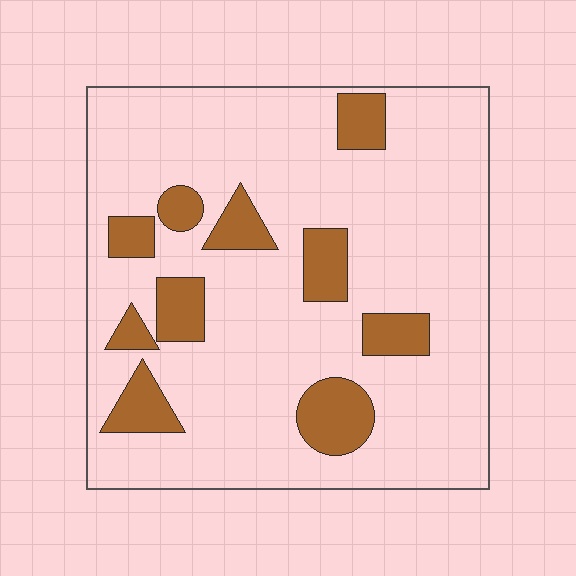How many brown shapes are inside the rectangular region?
10.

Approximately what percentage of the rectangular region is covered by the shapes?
Approximately 15%.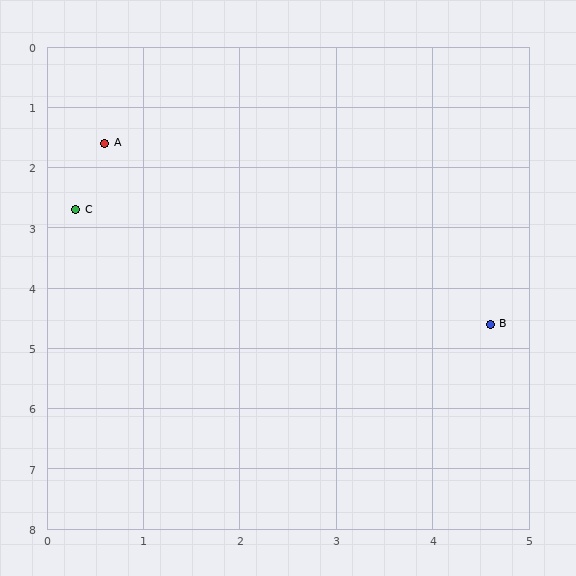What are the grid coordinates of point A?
Point A is at approximately (0.6, 1.6).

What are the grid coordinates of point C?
Point C is at approximately (0.3, 2.7).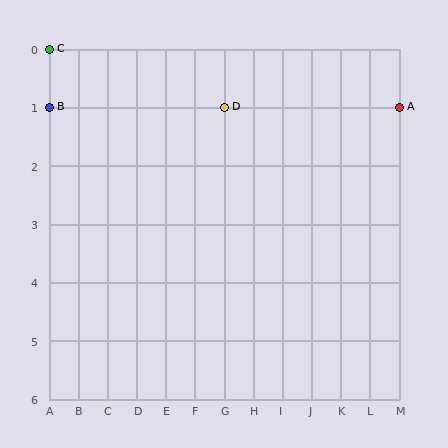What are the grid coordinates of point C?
Point C is at grid coordinates (A, 0).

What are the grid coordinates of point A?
Point A is at grid coordinates (M, 1).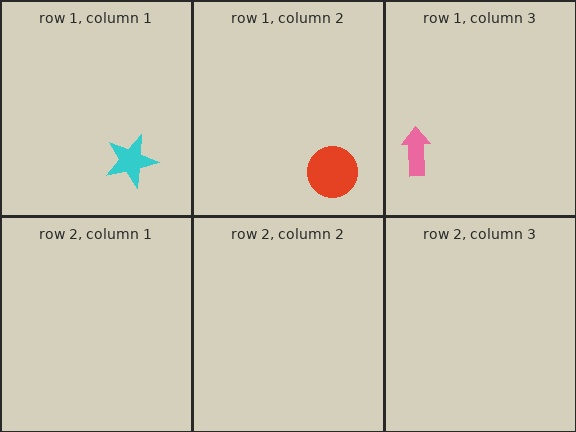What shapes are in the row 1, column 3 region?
The pink arrow.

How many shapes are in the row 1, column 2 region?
1.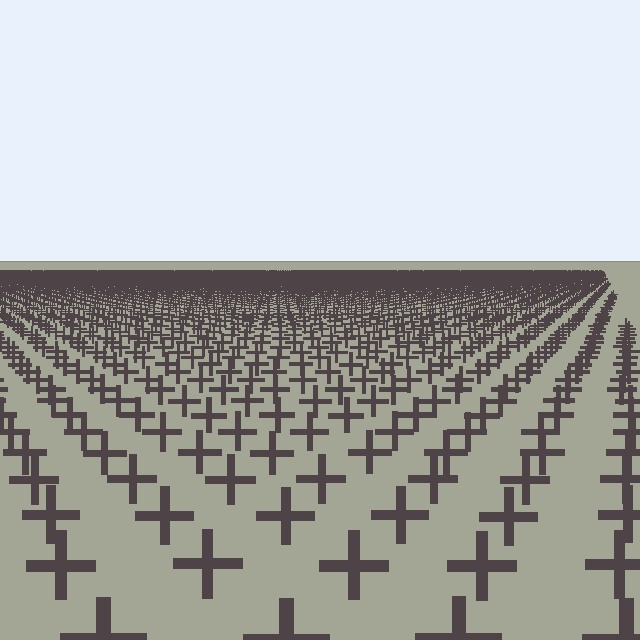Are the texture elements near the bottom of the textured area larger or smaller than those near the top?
Larger. Near the bottom, elements are closer to the viewer and appear at a bigger on-screen size.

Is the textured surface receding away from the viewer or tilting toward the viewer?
The surface is receding away from the viewer. Texture elements get smaller and denser toward the top.